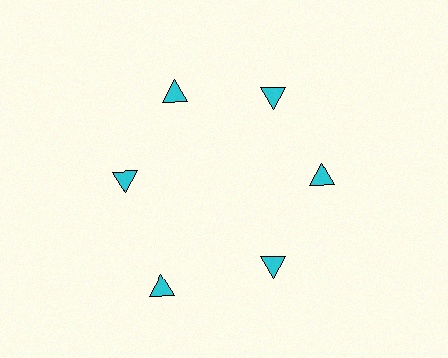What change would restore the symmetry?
The symmetry would be restored by moving it inward, back onto the ring so that all 6 triangles sit at equal angles and equal distance from the center.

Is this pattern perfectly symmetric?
No. The 6 cyan triangles are arranged in a ring, but one element near the 7 o'clock position is pushed outward from the center, breaking the 6-fold rotational symmetry.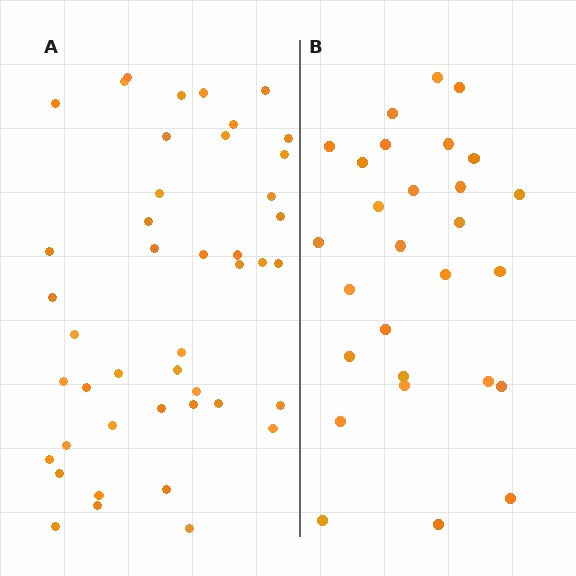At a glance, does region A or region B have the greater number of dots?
Region A (the left region) has more dots.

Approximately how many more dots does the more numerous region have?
Region A has approximately 15 more dots than region B.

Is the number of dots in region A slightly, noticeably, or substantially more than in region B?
Region A has substantially more. The ratio is roughly 1.6 to 1.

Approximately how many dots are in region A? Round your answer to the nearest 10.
About 40 dots. (The exact count is 44, which rounds to 40.)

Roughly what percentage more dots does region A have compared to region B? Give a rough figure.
About 55% more.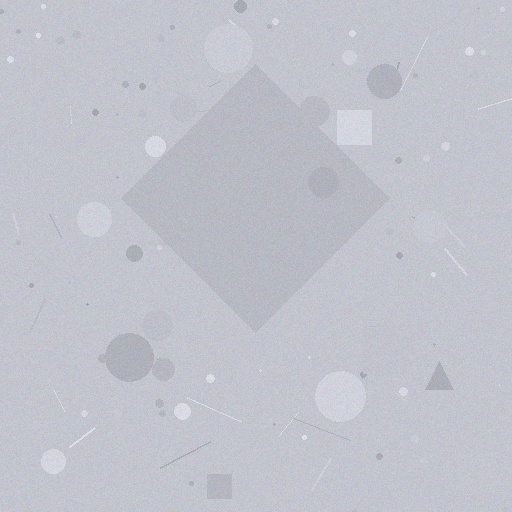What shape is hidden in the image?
A diamond is hidden in the image.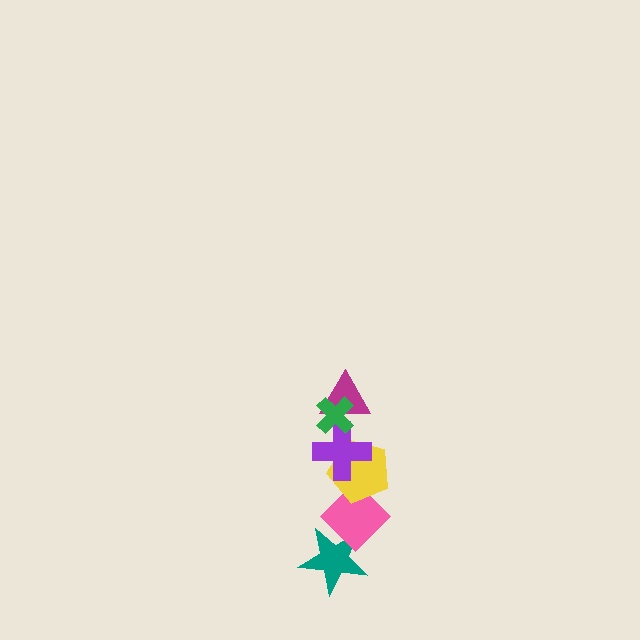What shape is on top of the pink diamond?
The yellow pentagon is on top of the pink diamond.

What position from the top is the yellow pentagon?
The yellow pentagon is 4th from the top.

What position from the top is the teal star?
The teal star is 6th from the top.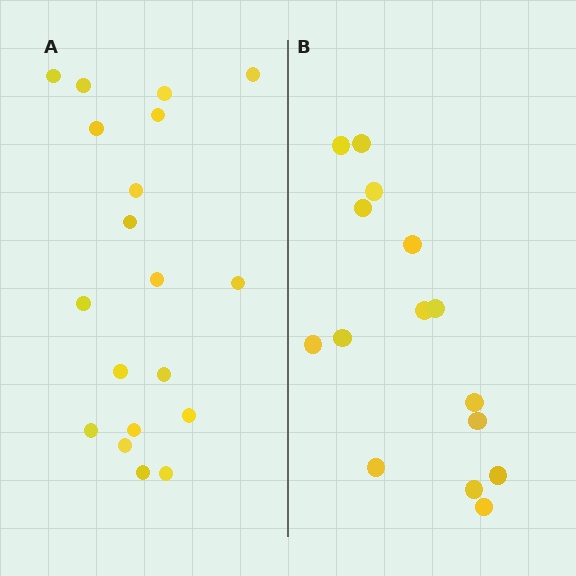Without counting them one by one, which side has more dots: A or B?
Region A (the left region) has more dots.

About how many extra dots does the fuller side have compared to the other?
Region A has about 4 more dots than region B.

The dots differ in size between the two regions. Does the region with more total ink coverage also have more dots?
No. Region B has more total ink coverage because its dots are larger, but region A actually contains more individual dots. Total area can be misleading — the number of items is what matters here.